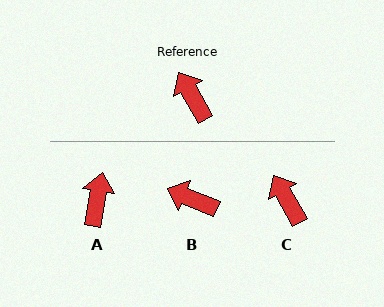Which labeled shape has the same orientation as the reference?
C.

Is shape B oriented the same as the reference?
No, it is off by about 38 degrees.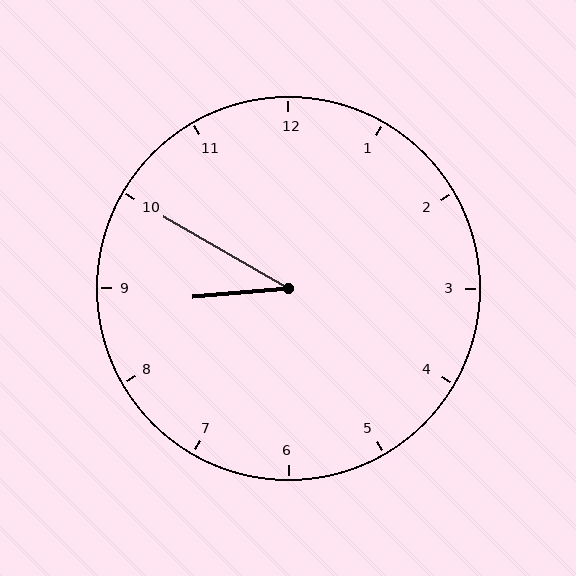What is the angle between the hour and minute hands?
Approximately 35 degrees.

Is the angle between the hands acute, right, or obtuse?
It is acute.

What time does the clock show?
8:50.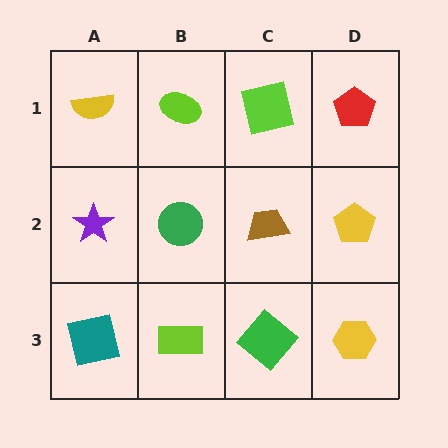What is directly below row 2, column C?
A green diamond.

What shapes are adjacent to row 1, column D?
A yellow pentagon (row 2, column D), a lime square (row 1, column C).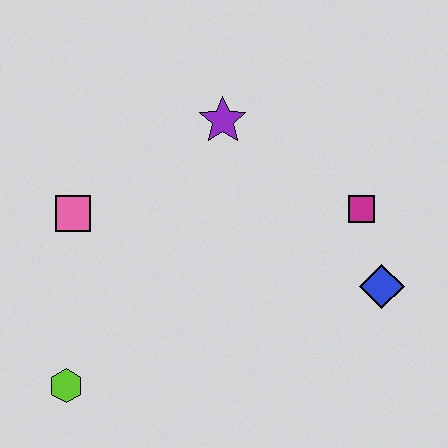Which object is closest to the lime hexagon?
The pink square is closest to the lime hexagon.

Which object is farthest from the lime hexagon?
The magenta square is farthest from the lime hexagon.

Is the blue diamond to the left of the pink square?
No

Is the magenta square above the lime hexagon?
Yes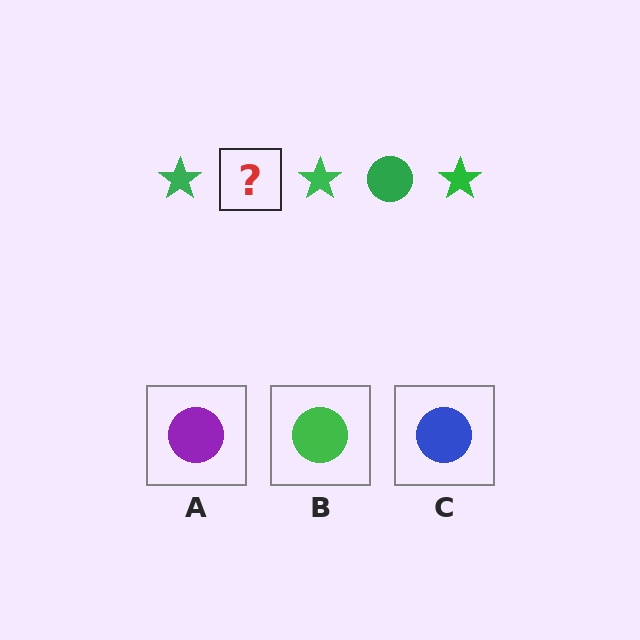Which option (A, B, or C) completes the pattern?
B.